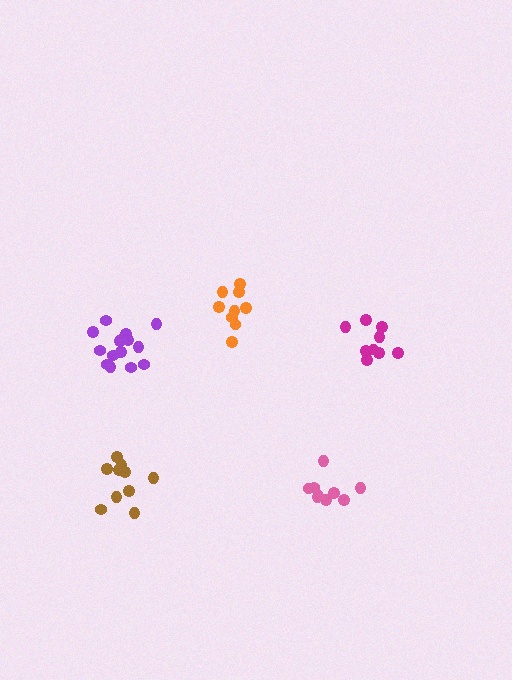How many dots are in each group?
Group 1: 9 dots, Group 2: 9 dots, Group 3: 10 dots, Group 4: 9 dots, Group 5: 15 dots (52 total).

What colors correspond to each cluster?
The clusters are colored: pink, magenta, brown, orange, purple.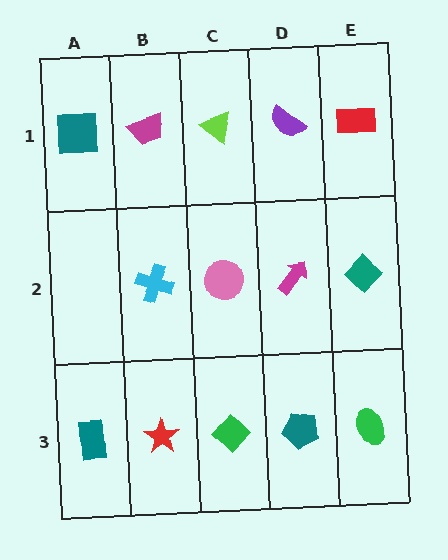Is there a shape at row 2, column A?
No, that cell is empty.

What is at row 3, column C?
A green diamond.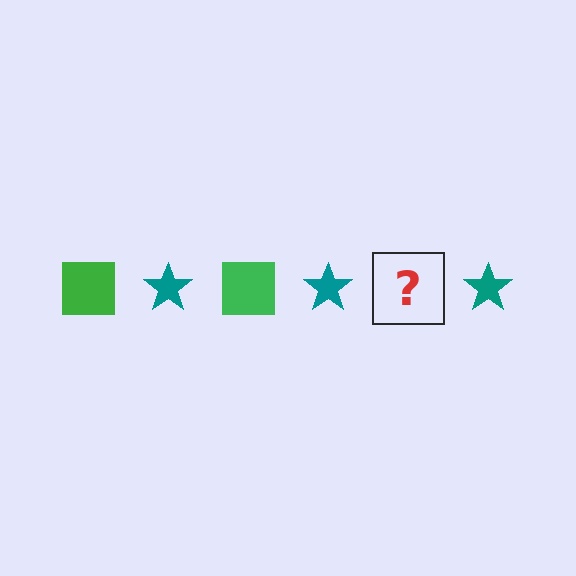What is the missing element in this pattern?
The missing element is a green square.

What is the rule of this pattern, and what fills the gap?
The rule is that the pattern alternates between green square and teal star. The gap should be filled with a green square.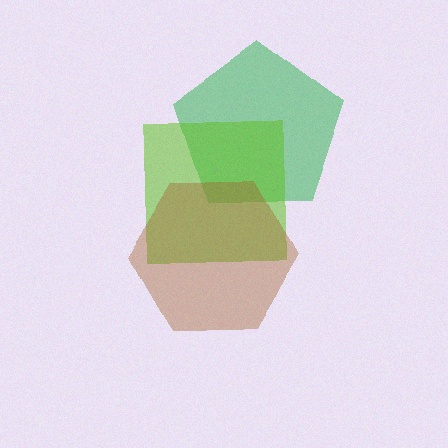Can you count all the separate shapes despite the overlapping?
Yes, there are 3 separate shapes.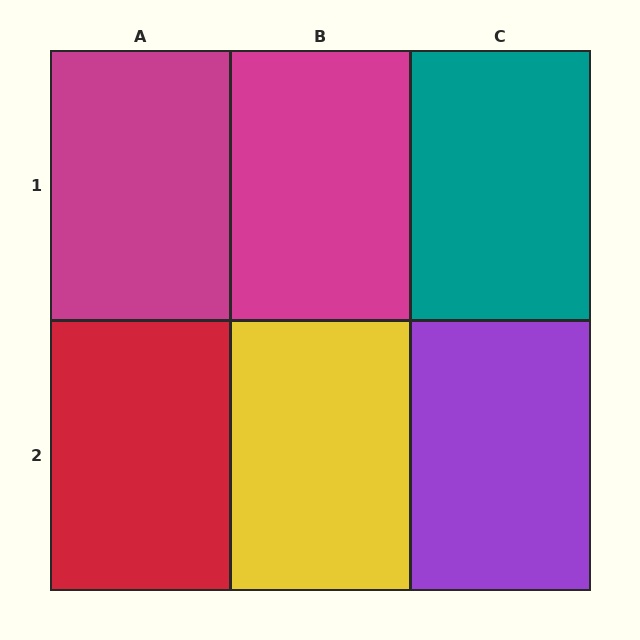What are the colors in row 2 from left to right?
Red, yellow, purple.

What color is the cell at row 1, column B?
Magenta.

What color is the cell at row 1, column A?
Magenta.